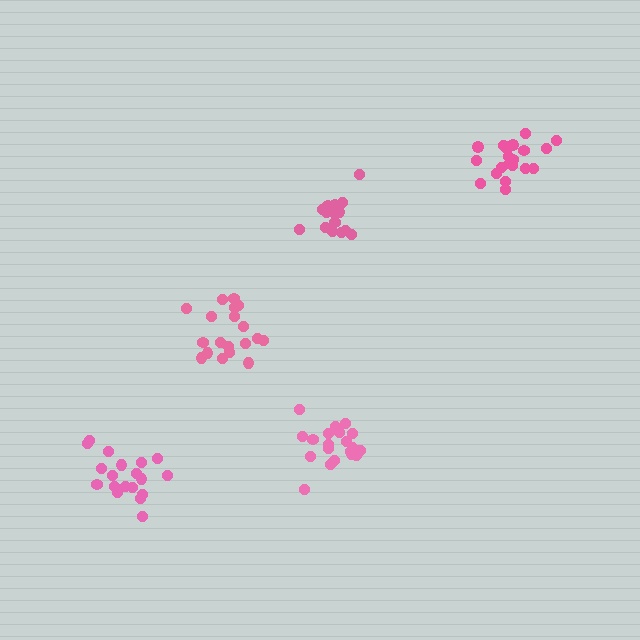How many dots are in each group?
Group 1: 21 dots, Group 2: 16 dots, Group 3: 19 dots, Group 4: 19 dots, Group 5: 20 dots (95 total).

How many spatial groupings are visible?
There are 5 spatial groupings.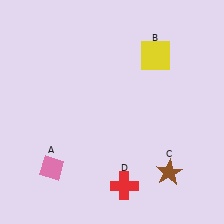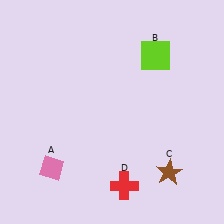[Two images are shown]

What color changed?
The square (B) changed from yellow in Image 1 to lime in Image 2.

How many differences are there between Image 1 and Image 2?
There is 1 difference between the two images.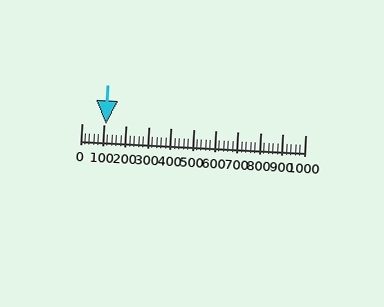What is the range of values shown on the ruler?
The ruler shows values from 0 to 1000.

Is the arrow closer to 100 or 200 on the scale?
The arrow is closer to 100.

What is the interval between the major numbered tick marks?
The major tick marks are spaced 100 units apart.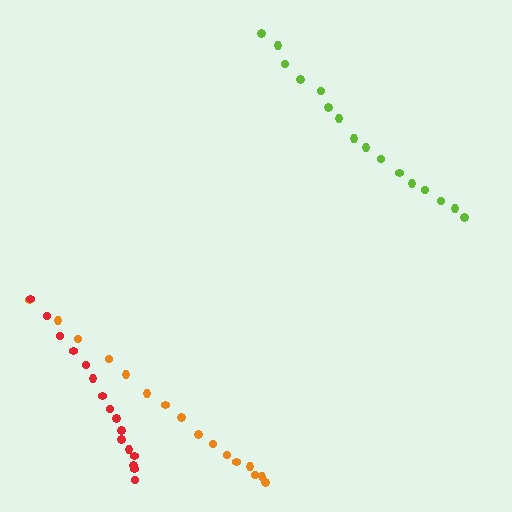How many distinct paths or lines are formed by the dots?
There are 3 distinct paths.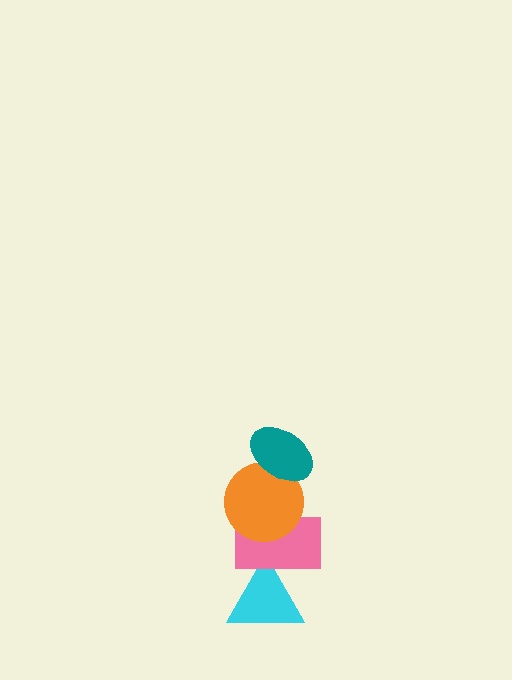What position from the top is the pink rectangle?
The pink rectangle is 3rd from the top.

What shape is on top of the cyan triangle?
The pink rectangle is on top of the cyan triangle.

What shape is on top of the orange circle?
The teal ellipse is on top of the orange circle.